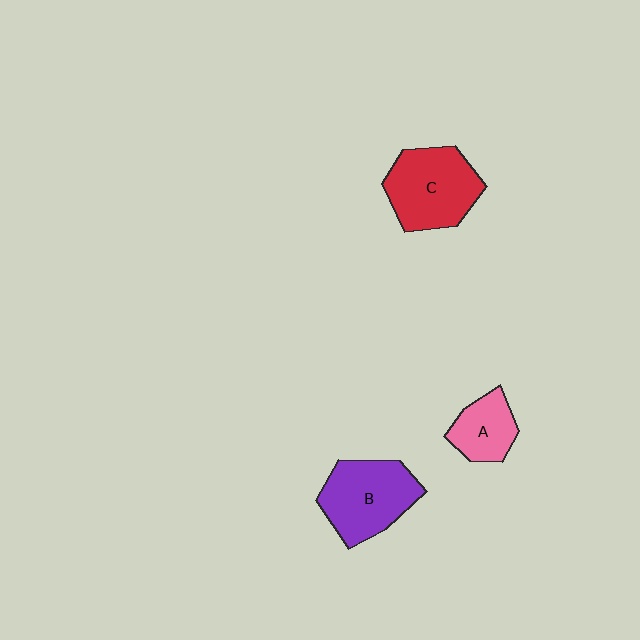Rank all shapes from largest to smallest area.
From largest to smallest: C (red), B (purple), A (pink).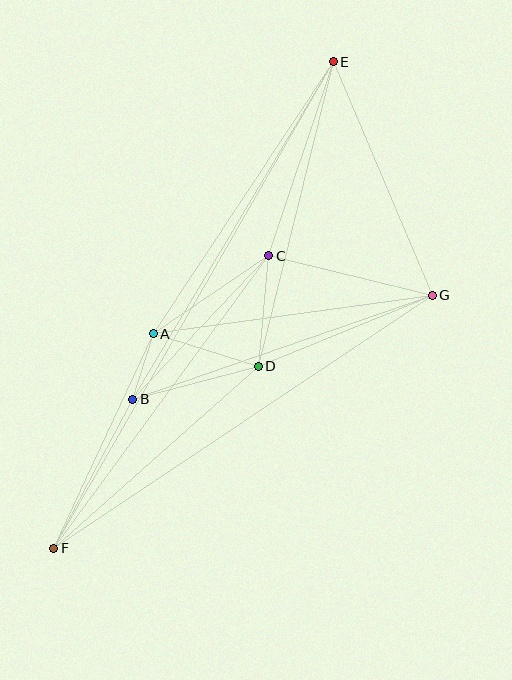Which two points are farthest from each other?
Points E and F are farthest from each other.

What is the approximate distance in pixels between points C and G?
The distance between C and G is approximately 168 pixels.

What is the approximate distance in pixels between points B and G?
The distance between B and G is approximately 317 pixels.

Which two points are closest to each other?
Points A and B are closest to each other.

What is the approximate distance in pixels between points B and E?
The distance between B and E is approximately 392 pixels.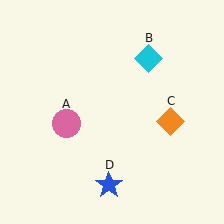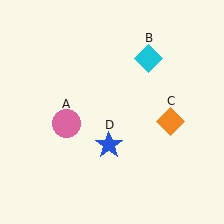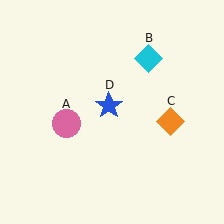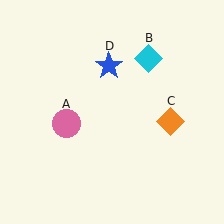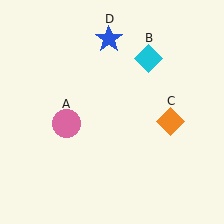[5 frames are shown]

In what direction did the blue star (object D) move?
The blue star (object D) moved up.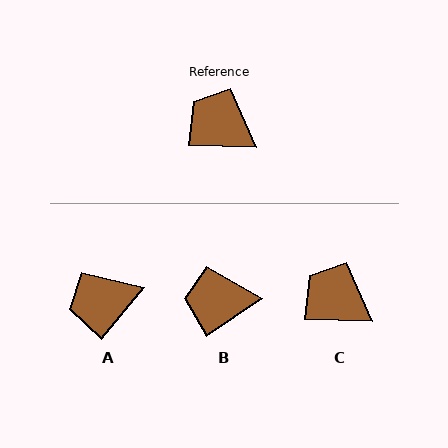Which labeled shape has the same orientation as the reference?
C.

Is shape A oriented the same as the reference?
No, it is off by about 52 degrees.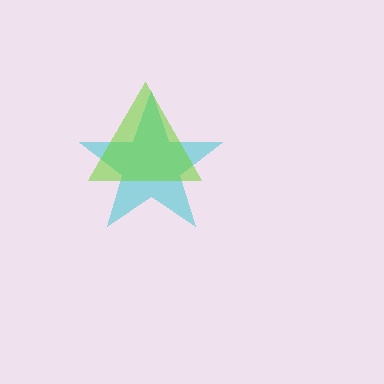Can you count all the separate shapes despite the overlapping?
Yes, there are 2 separate shapes.